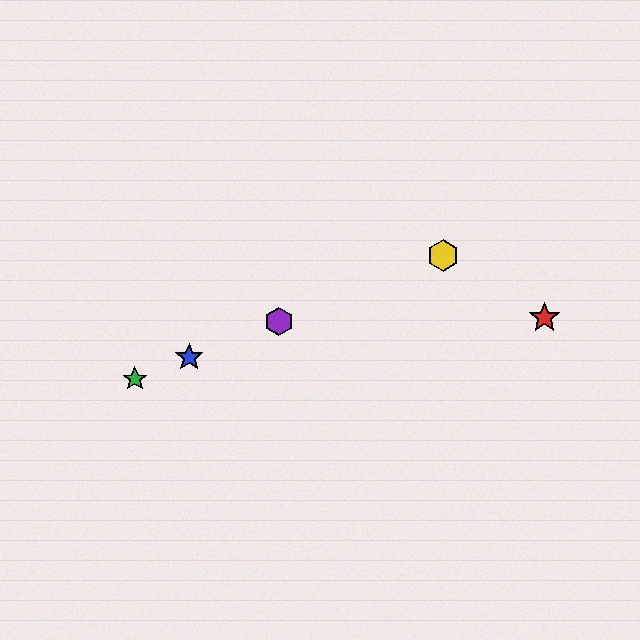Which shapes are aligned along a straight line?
The blue star, the green star, the yellow hexagon, the purple hexagon are aligned along a straight line.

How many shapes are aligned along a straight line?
4 shapes (the blue star, the green star, the yellow hexagon, the purple hexagon) are aligned along a straight line.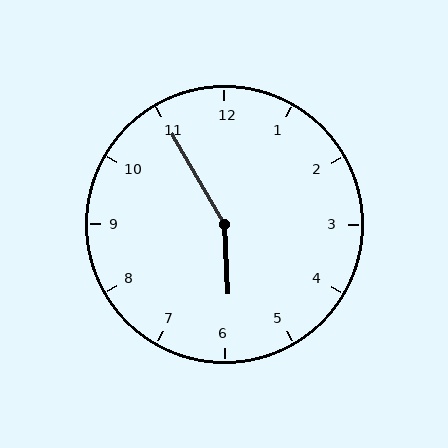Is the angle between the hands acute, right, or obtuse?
It is obtuse.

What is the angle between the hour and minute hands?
Approximately 152 degrees.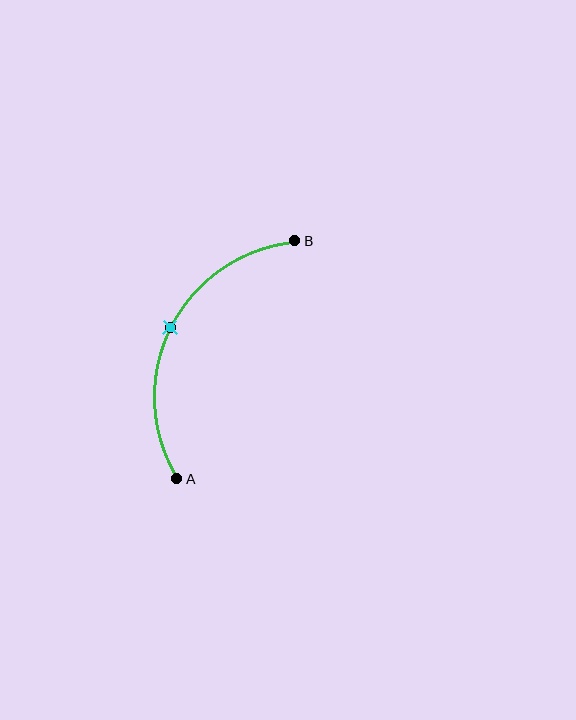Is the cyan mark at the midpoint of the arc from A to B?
Yes. The cyan mark lies on the arc at equal arc-length from both A and B — it is the arc midpoint.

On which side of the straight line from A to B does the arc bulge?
The arc bulges to the left of the straight line connecting A and B.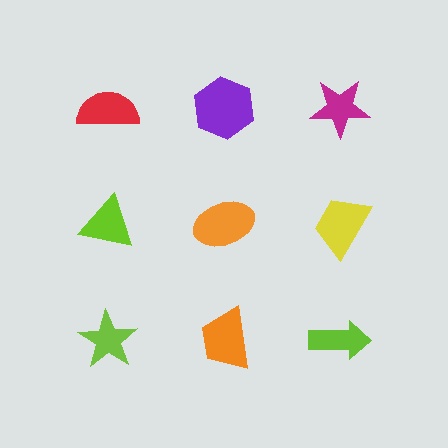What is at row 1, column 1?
A red semicircle.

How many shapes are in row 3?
3 shapes.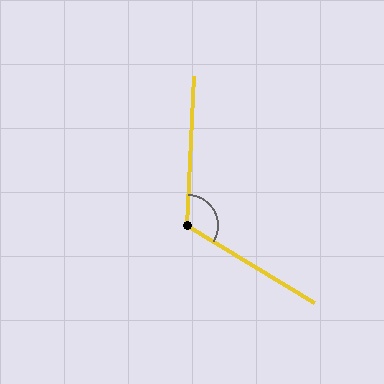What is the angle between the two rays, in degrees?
Approximately 118 degrees.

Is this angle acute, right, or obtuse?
It is obtuse.